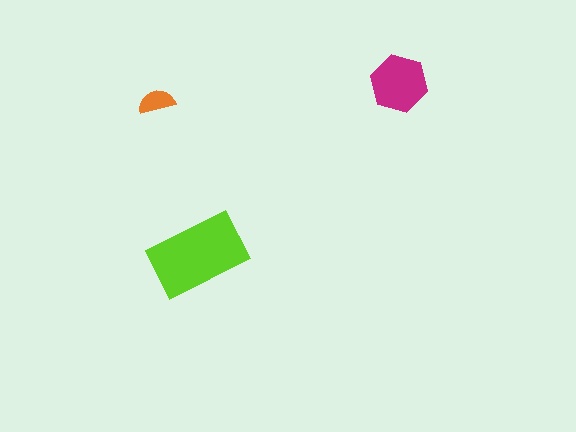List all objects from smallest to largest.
The orange semicircle, the magenta hexagon, the lime rectangle.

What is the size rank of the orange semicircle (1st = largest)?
3rd.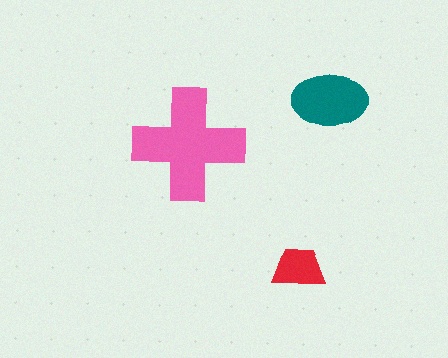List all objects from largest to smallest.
The pink cross, the teal ellipse, the red trapezoid.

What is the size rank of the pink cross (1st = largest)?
1st.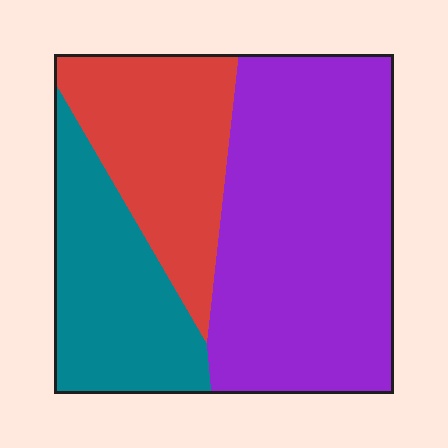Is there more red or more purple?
Purple.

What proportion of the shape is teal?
Teal covers 24% of the shape.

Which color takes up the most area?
Purple, at roughly 50%.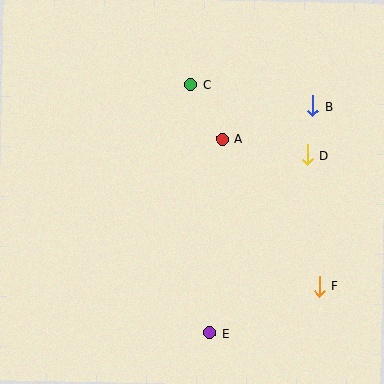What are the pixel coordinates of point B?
Point B is at (312, 106).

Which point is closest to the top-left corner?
Point C is closest to the top-left corner.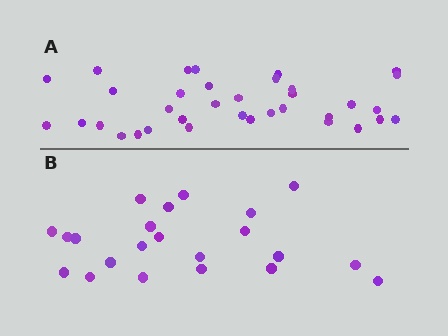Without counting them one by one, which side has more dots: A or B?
Region A (the top region) has more dots.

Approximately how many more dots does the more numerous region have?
Region A has approximately 15 more dots than region B.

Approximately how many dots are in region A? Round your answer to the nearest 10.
About 40 dots. (The exact count is 35, which rounds to 40.)